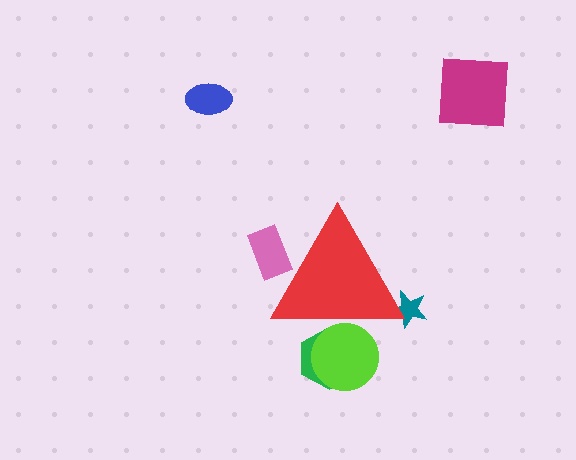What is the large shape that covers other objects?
A red triangle.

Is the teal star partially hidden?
Yes, the teal star is partially hidden behind the red triangle.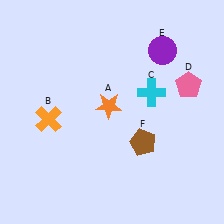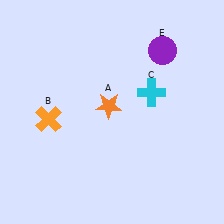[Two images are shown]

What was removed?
The pink pentagon (D), the brown pentagon (F) were removed in Image 2.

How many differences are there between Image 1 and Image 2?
There are 2 differences between the two images.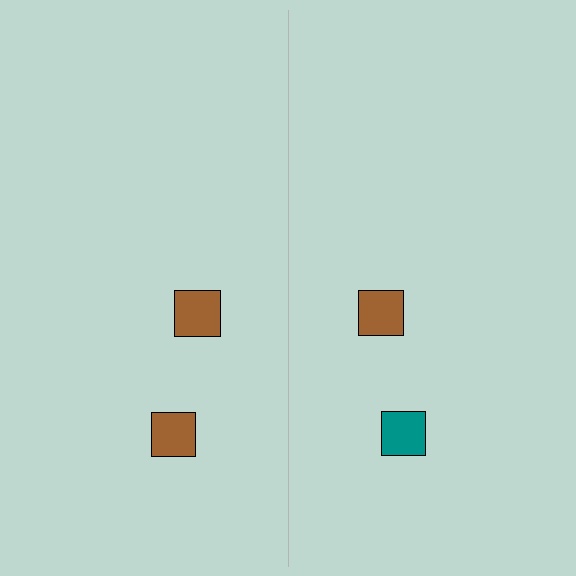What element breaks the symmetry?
The teal square on the right side breaks the symmetry — its mirror counterpart is brown.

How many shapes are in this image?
There are 4 shapes in this image.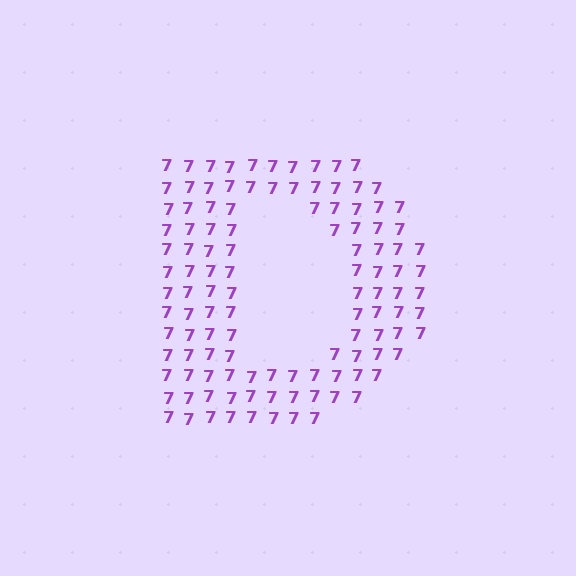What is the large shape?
The large shape is the letter D.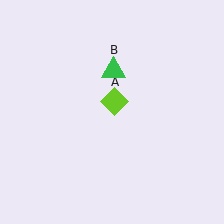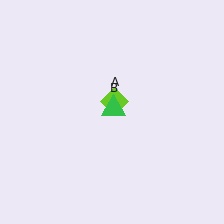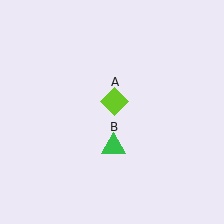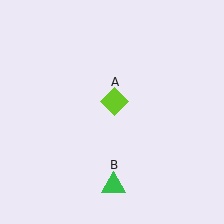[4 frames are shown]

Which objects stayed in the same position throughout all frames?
Lime diamond (object A) remained stationary.